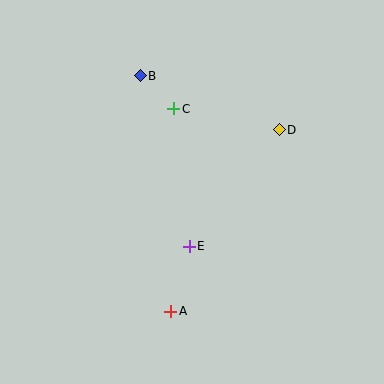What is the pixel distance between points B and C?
The distance between B and C is 47 pixels.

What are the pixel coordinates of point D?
Point D is at (279, 130).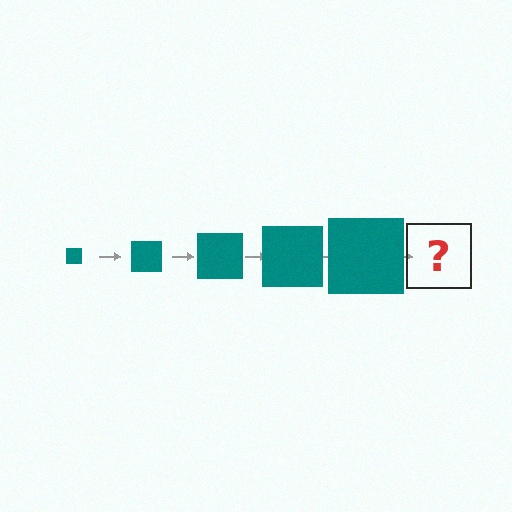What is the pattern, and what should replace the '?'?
The pattern is that the square gets progressively larger each step. The '?' should be a teal square, larger than the previous one.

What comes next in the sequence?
The next element should be a teal square, larger than the previous one.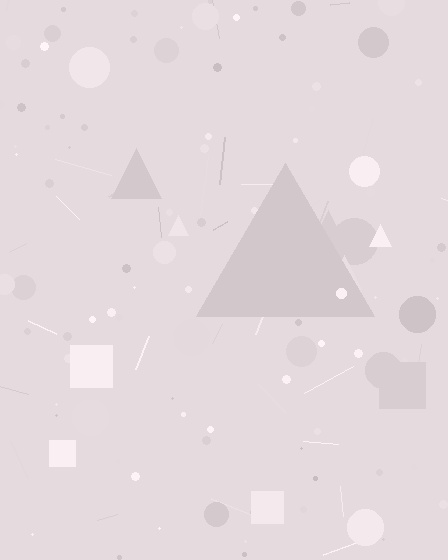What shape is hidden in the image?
A triangle is hidden in the image.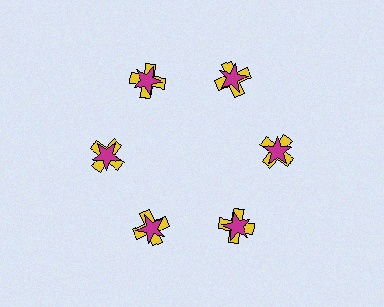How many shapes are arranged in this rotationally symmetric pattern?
There are 12 shapes, arranged in 6 groups of 2.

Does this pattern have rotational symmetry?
Yes, this pattern has 6-fold rotational symmetry. It looks the same after rotating 60 degrees around the center.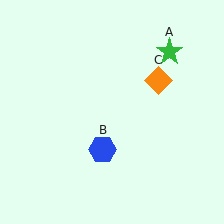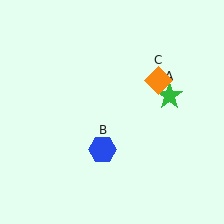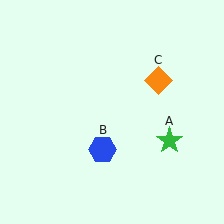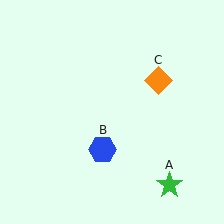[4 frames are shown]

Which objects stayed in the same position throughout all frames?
Blue hexagon (object B) and orange diamond (object C) remained stationary.